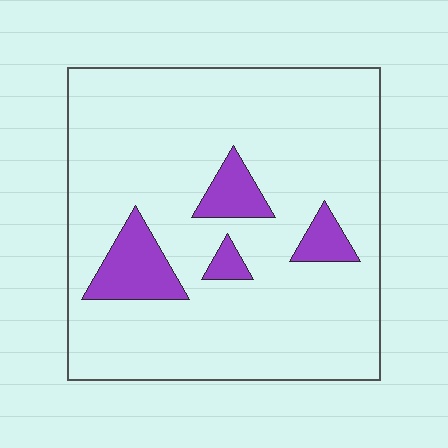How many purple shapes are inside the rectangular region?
4.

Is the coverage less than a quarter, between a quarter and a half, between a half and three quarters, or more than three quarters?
Less than a quarter.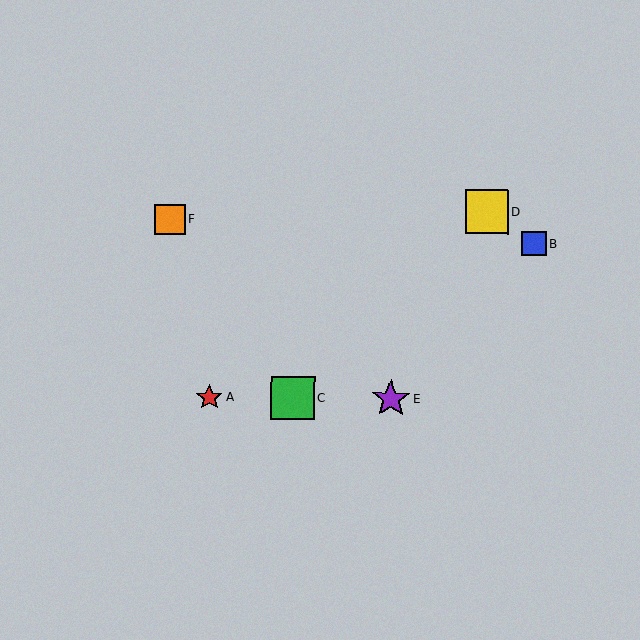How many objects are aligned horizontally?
3 objects (A, C, E) are aligned horizontally.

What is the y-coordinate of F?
Object F is at y≈219.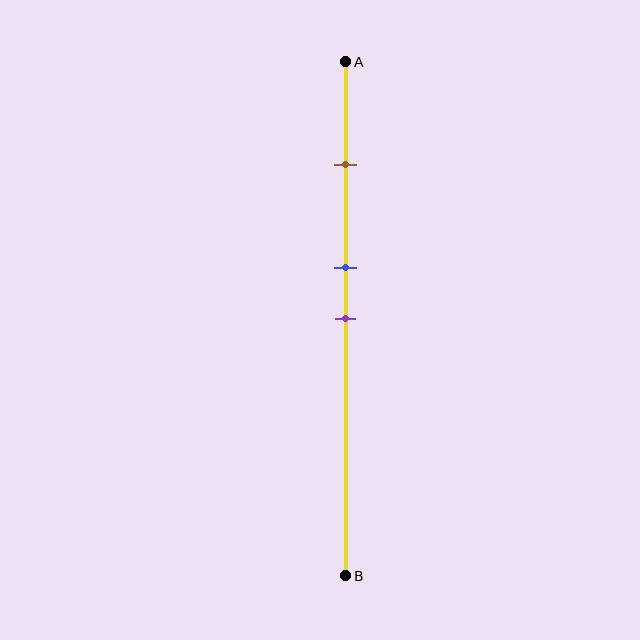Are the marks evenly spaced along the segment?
No, the marks are not evenly spaced.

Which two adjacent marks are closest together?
The blue and purple marks are the closest adjacent pair.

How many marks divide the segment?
There are 3 marks dividing the segment.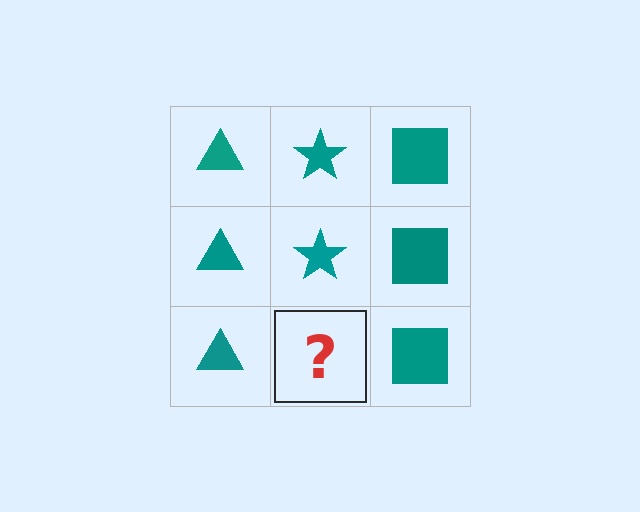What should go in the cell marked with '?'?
The missing cell should contain a teal star.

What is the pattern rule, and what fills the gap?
The rule is that each column has a consistent shape. The gap should be filled with a teal star.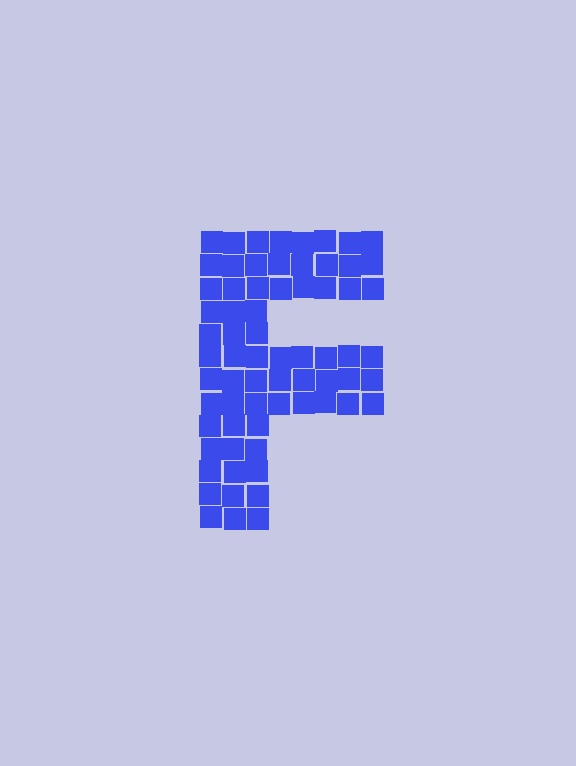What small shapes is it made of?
It is made of small squares.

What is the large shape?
The large shape is the letter F.